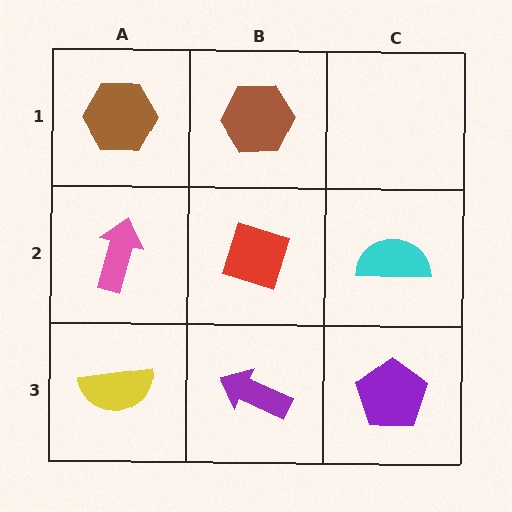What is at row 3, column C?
A purple pentagon.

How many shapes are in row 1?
2 shapes.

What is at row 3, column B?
A purple arrow.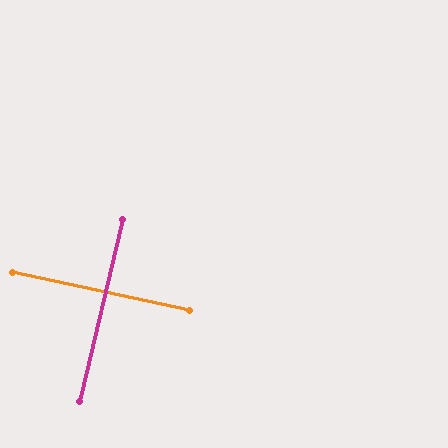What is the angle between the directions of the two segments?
Approximately 89 degrees.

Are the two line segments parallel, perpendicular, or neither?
Perpendicular — they meet at approximately 89°.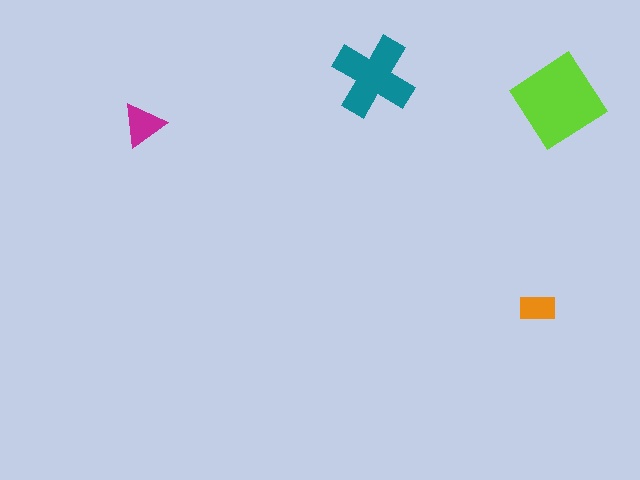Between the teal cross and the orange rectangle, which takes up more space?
The teal cross.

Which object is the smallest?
The orange rectangle.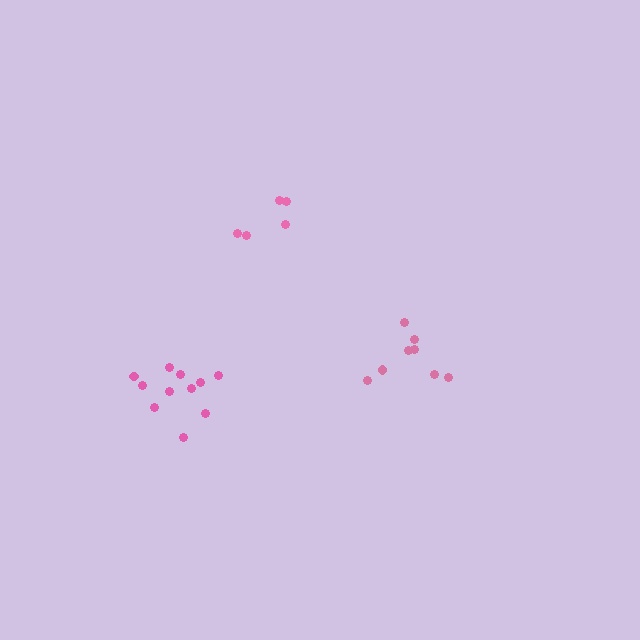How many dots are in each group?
Group 1: 11 dots, Group 2: 5 dots, Group 3: 8 dots (24 total).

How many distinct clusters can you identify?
There are 3 distinct clusters.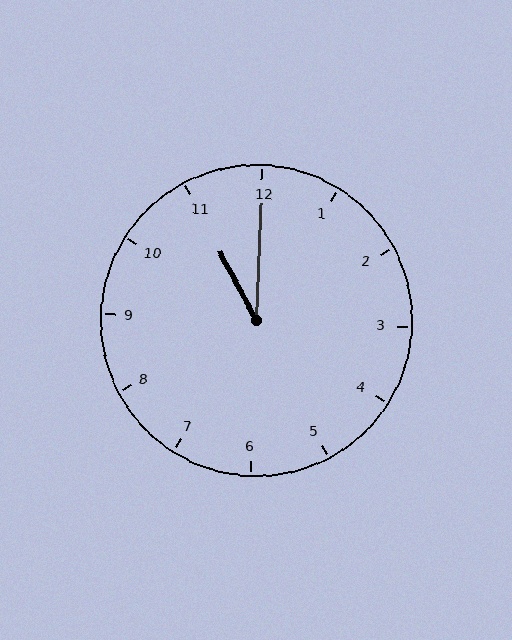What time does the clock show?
11:00.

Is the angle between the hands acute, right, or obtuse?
It is acute.